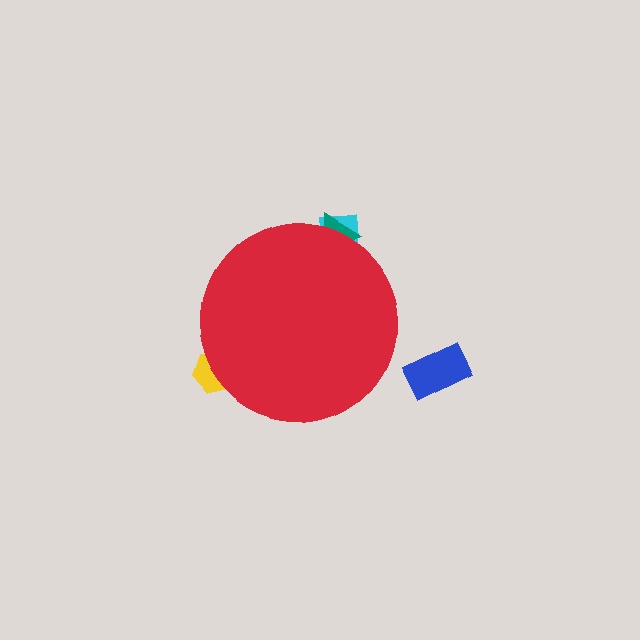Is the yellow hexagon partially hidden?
Yes, the yellow hexagon is partially hidden behind the red circle.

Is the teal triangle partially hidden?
Yes, the teal triangle is partially hidden behind the red circle.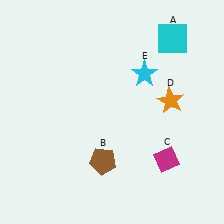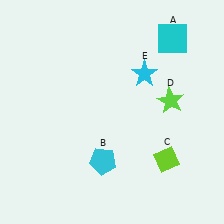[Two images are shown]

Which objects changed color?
B changed from brown to cyan. C changed from magenta to lime. D changed from orange to lime.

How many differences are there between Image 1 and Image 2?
There are 3 differences between the two images.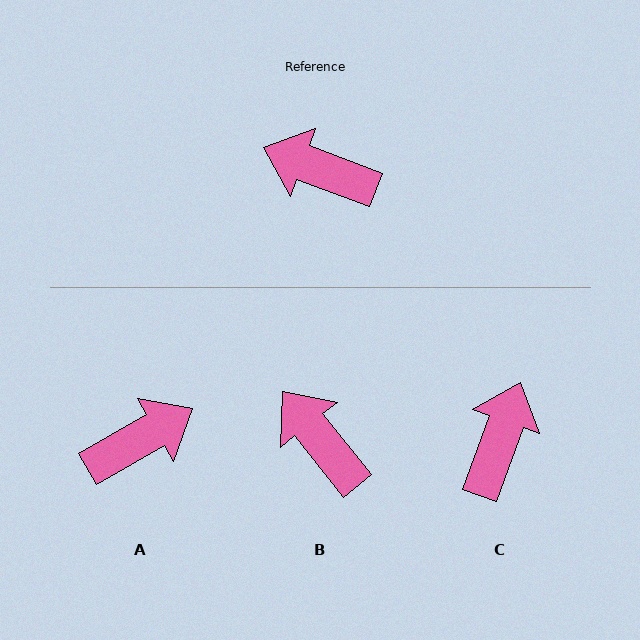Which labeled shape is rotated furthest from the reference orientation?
A, about 129 degrees away.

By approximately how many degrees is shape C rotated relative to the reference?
Approximately 89 degrees clockwise.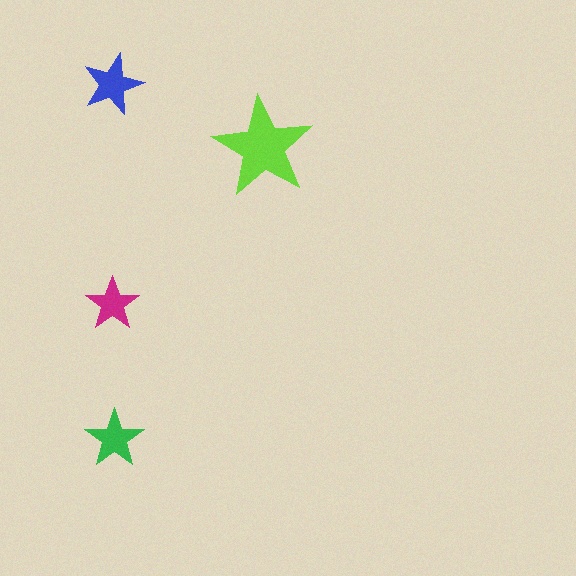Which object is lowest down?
The green star is bottommost.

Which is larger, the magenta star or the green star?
The green one.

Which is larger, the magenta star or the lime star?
The lime one.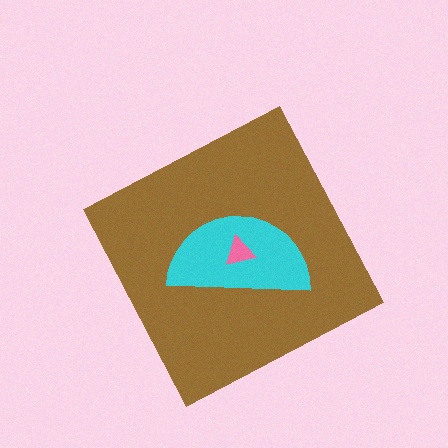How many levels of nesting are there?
3.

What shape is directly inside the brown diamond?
The cyan semicircle.